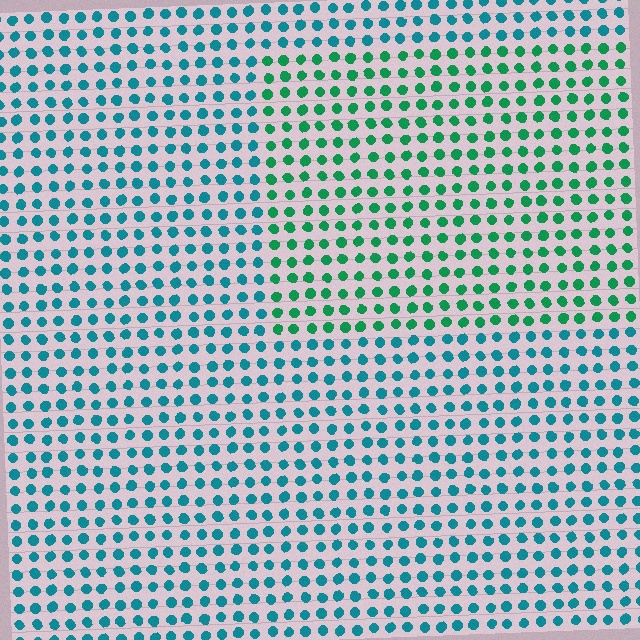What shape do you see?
I see a rectangle.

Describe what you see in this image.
The image is filled with small teal elements in a uniform arrangement. A rectangle-shaped region is visible where the elements are tinted to a slightly different hue, forming a subtle color boundary.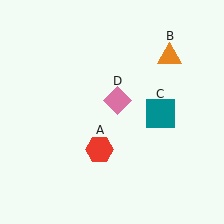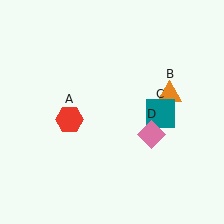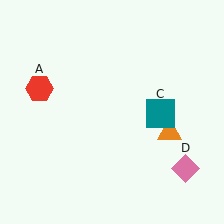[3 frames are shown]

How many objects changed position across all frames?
3 objects changed position: red hexagon (object A), orange triangle (object B), pink diamond (object D).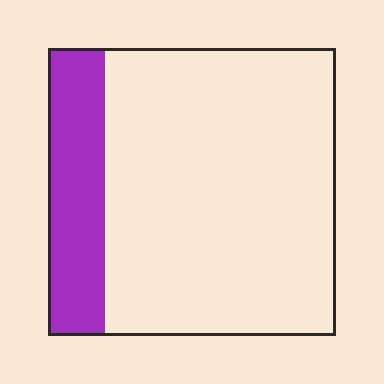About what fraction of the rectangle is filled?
About one fifth (1/5).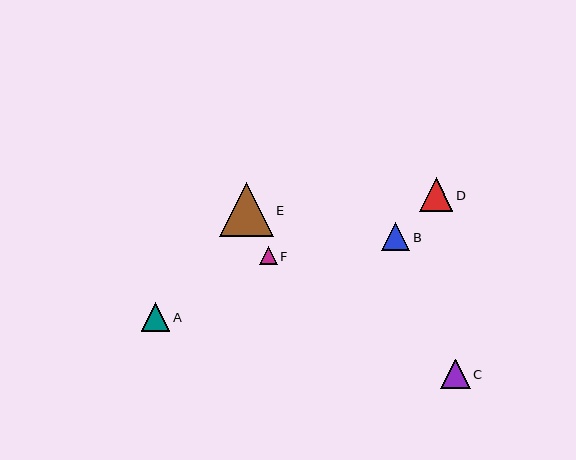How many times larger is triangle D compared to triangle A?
Triangle D is approximately 1.2 times the size of triangle A.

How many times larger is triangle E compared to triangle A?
Triangle E is approximately 1.9 times the size of triangle A.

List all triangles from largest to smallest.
From largest to smallest: E, D, C, A, B, F.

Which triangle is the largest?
Triangle E is the largest with a size of approximately 54 pixels.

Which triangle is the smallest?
Triangle F is the smallest with a size of approximately 18 pixels.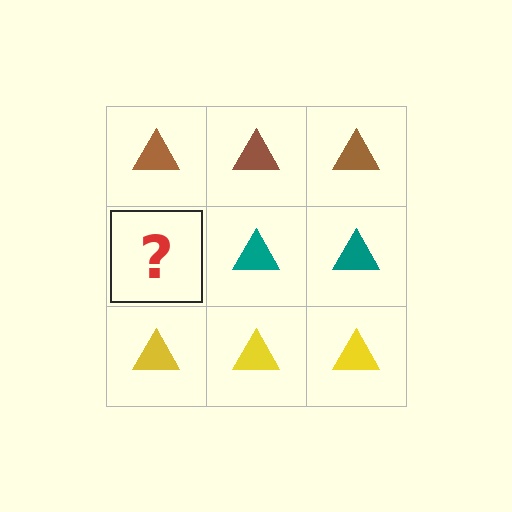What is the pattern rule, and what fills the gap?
The rule is that each row has a consistent color. The gap should be filled with a teal triangle.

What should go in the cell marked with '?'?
The missing cell should contain a teal triangle.